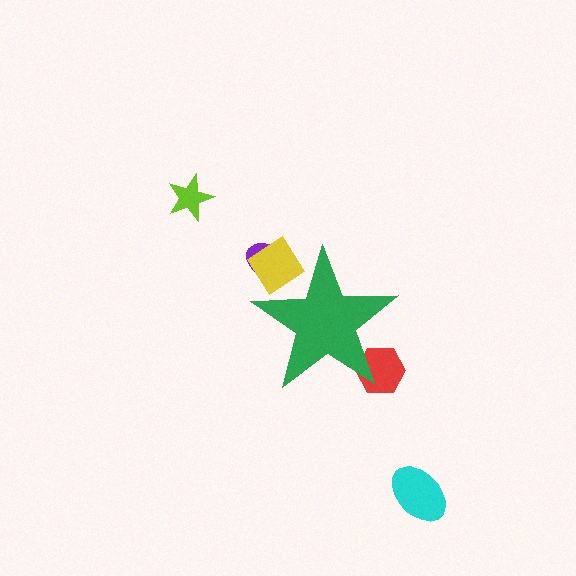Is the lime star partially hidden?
No, the lime star is fully visible.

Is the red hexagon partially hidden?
Yes, the red hexagon is partially hidden behind the green star.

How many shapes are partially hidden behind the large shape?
3 shapes are partially hidden.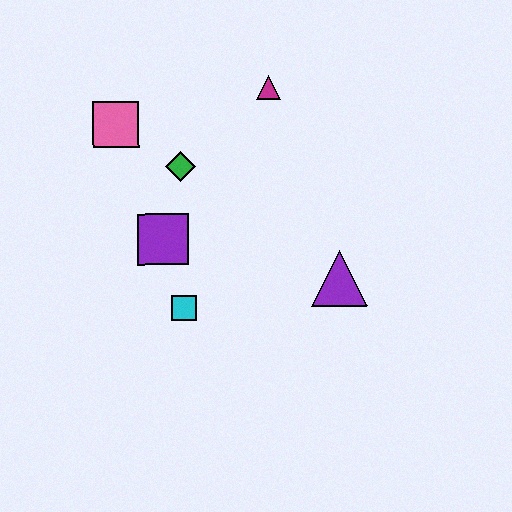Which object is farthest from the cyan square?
The magenta triangle is farthest from the cyan square.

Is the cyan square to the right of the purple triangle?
No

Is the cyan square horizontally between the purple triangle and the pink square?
Yes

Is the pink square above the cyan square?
Yes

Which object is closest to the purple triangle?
The cyan square is closest to the purple triangle.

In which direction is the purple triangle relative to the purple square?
The purple triangle is to the right of the purple square.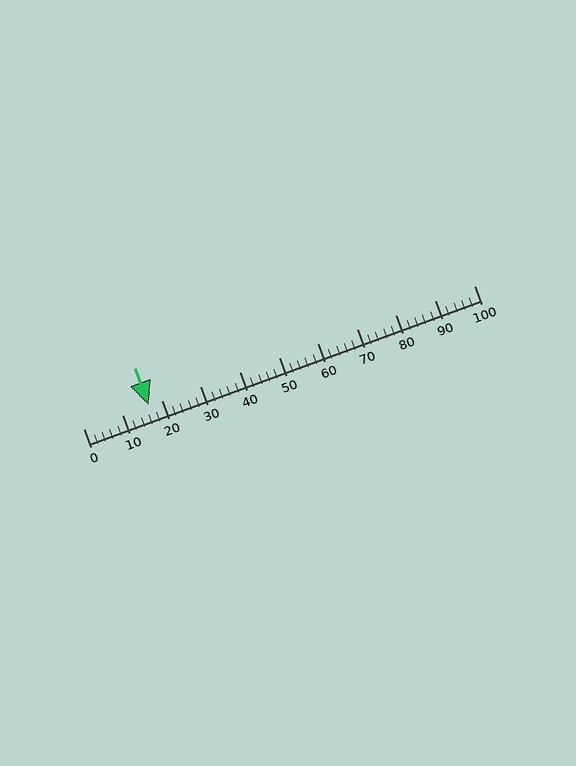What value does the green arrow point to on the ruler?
The green arrow points to approximately 17.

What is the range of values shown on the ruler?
The ruler shows values from 0 to 100.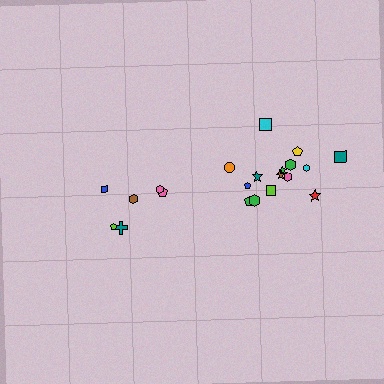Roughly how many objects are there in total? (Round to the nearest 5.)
Roughly 20 objects in total.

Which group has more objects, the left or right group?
The right group.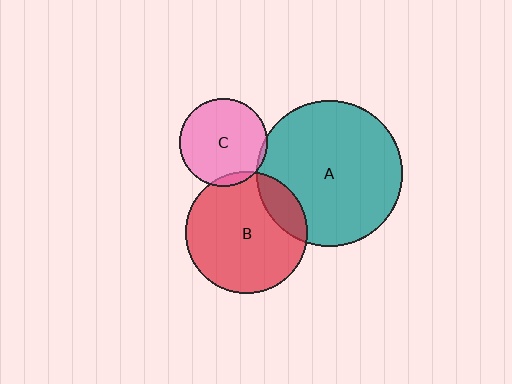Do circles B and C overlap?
Yes.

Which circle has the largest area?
Circle A (teal).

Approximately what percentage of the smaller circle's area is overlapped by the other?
Approximately 5%.